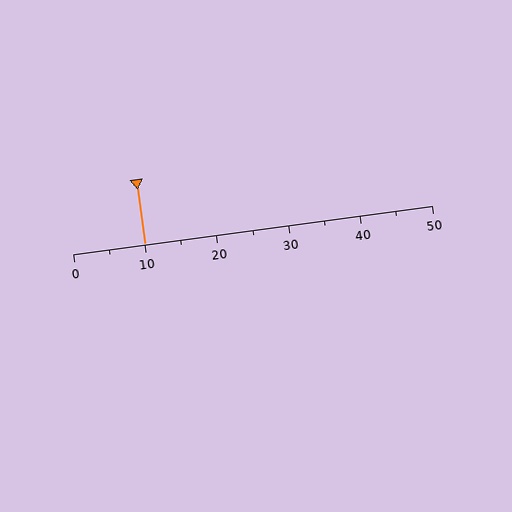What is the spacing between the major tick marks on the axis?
The major ticks are spaced 10 apart.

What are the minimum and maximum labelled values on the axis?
The axis runs from 0 to 50.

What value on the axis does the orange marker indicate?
The marker indicates approximately 10.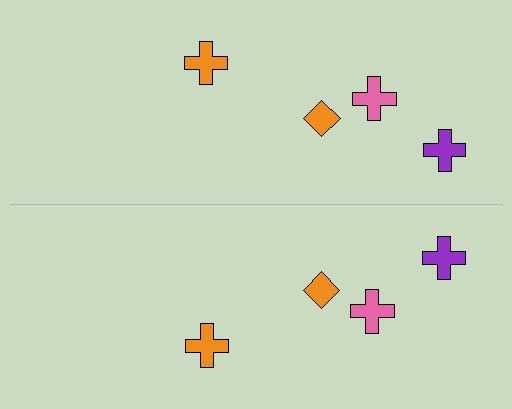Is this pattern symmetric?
Yes, this pattern has bilateral (reflection) symmetry.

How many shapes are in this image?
There are 8 shapes in this image.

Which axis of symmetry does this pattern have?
The pattern has a horizontal axis of symmetry running through the center of the image.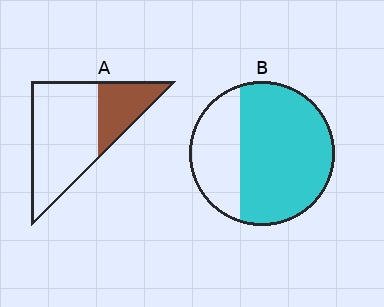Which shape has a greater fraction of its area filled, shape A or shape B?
Shape B.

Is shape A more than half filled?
No.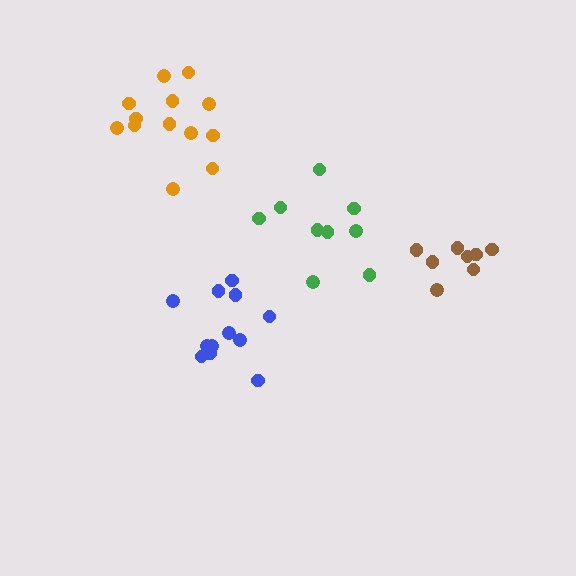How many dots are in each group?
Group 1: 13 dots, Group 2: 9 dots, Group 3: 12 dots, Group 4: 8 dots (42 total).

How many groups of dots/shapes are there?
There are 4 groups.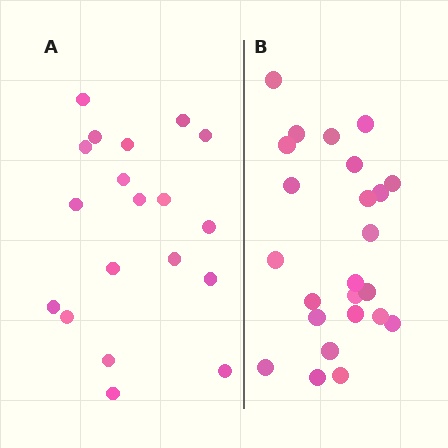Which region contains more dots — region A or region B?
Region B (the right region) has more dots.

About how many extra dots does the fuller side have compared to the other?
Region B has about 5 more dots than region A.